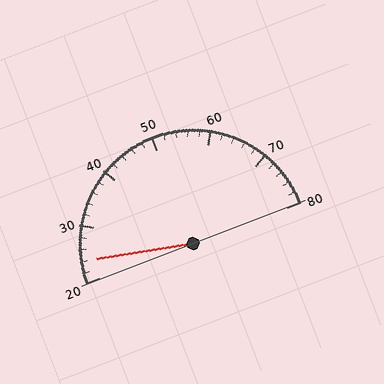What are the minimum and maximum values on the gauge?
The gauge ranges from 20 to 80.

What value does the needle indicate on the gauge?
The needle indicates approximately 24.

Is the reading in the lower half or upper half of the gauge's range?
The reading is in the lower half of the range (20 to 80).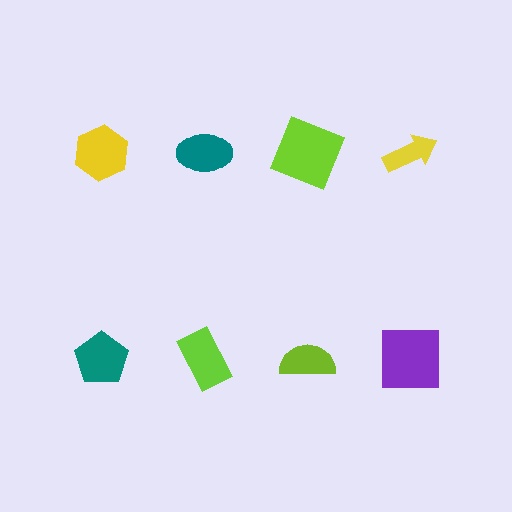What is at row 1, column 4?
A yellow arrow.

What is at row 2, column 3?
A lime semicircle.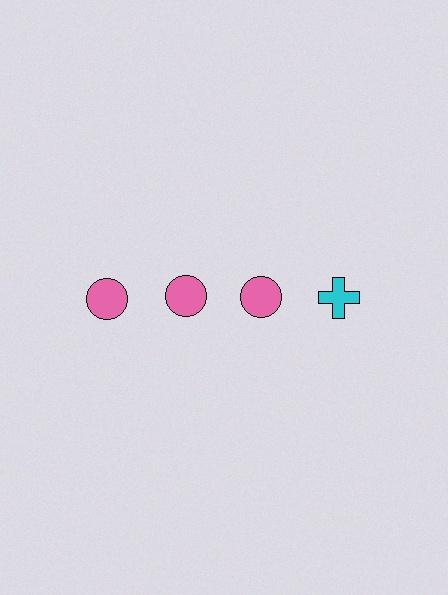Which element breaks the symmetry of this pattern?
The cyan cross in the top row, second from right column breaks the symmetry. All other shapes are pink circles.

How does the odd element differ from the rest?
It differs in both color (cyan instead of pink) and shape (cross instead of circle).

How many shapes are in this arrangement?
There are 4 shapes arranged in a grid pattern.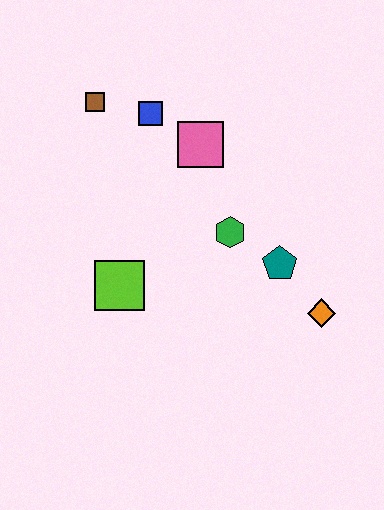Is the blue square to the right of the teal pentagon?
No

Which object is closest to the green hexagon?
The teal pentagon is closest to the green hexagon.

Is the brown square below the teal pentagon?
No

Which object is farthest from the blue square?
The orange diamond is farthest from the blue square.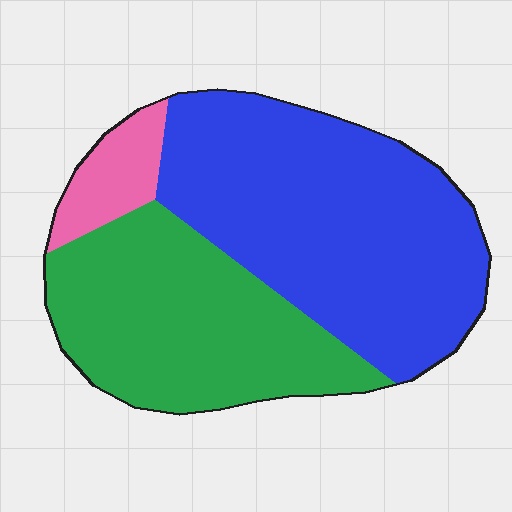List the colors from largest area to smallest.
From largest to smallest: blue, green, pink.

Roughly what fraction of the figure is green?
Green takes up about three eighths (3/8) of the figure.